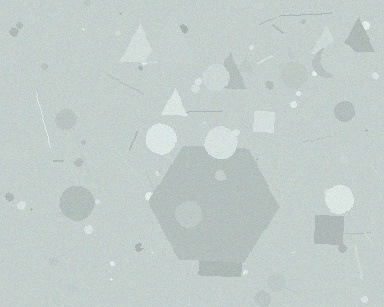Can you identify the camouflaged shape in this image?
The camouflaged shape is a hexagon.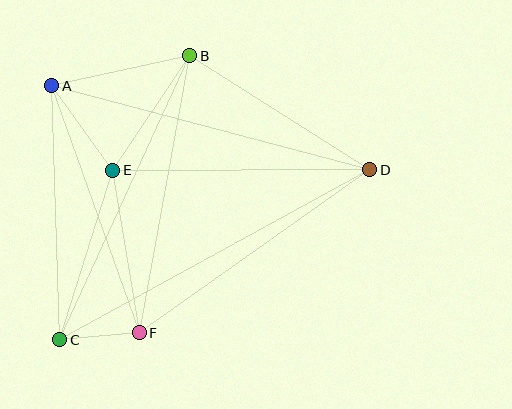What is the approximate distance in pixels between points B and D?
The distance between B and D is approximately 213 pixels.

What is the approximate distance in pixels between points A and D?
The distance between A and D is approximately 329 pixels.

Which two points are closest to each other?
Points C and F are closest to each other.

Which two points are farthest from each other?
Points C and D are farthest from each other.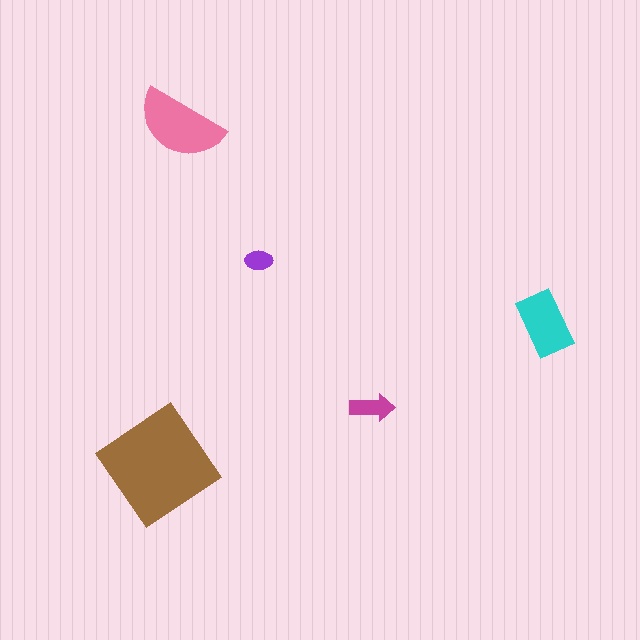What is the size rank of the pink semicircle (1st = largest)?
2nd.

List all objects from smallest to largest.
The purple ellipse, the magenta arrow, the cyan rectangle, the pink semicircle, the brown diamond.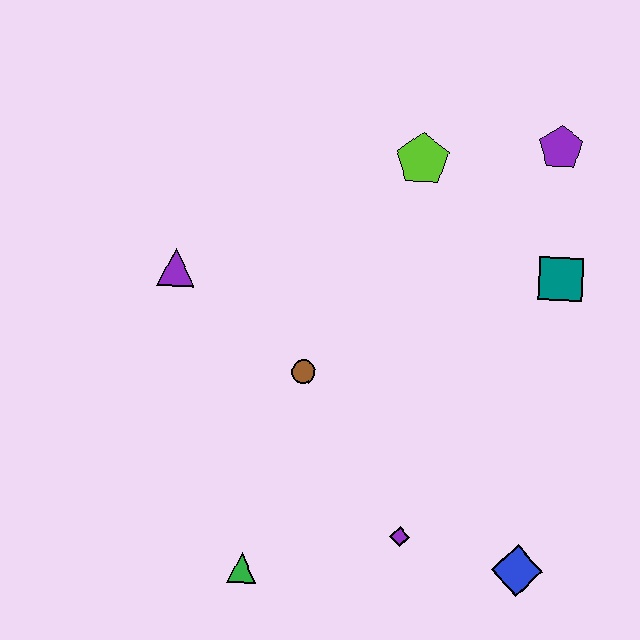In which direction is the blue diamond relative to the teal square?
The blue diamond is below the teal square.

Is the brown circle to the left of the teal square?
Yes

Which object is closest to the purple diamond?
The blue diamond is closest to the purple diamond.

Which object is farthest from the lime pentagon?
The green triangle is farthest from the lime pentagon.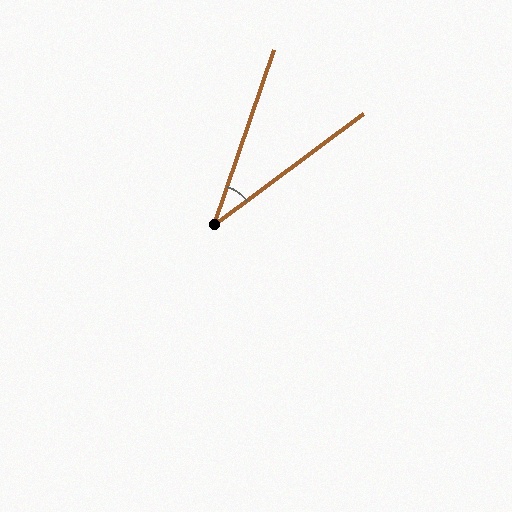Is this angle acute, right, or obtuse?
It is acute.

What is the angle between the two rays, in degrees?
Approximately 35 degrees.